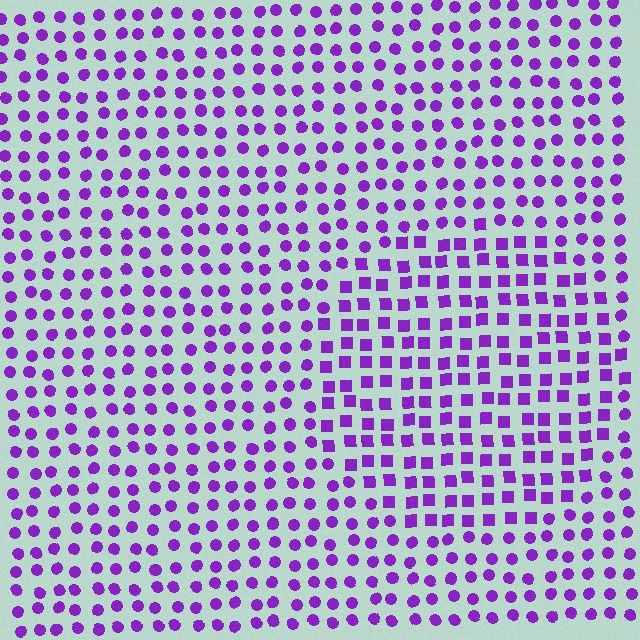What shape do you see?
I see a circle.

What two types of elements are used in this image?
The image uses squares inside the circle region and circles outside it.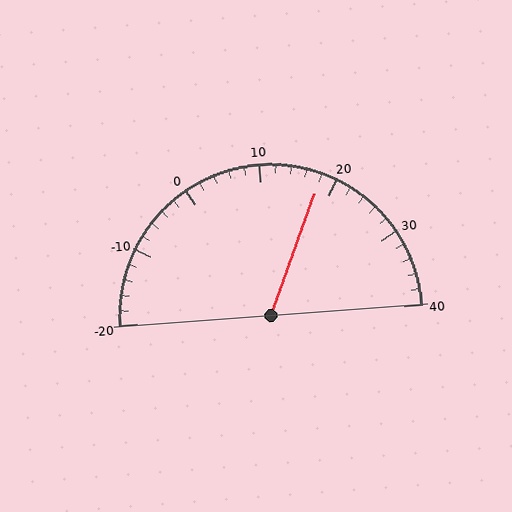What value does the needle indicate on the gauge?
The needle indicates approximately 18.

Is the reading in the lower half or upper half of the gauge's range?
The reading is in the upper half of the range (-20 to 40).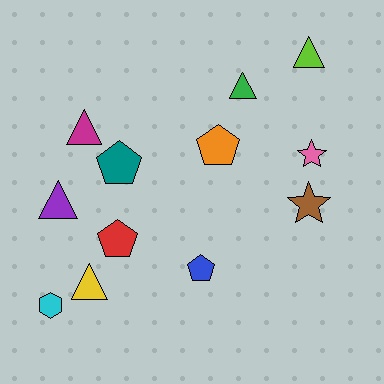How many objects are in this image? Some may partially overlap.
There are 12 objects.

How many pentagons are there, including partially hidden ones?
There are 4 pentagons.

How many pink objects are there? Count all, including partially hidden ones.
There is 1 pink object.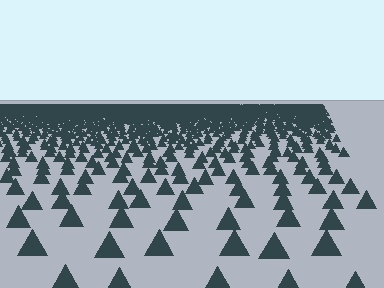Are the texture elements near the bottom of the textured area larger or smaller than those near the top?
Larger. Near the bottom, elements are closer to the viewer and appear at a bigger on-screen size.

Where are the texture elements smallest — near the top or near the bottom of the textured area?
Near the top.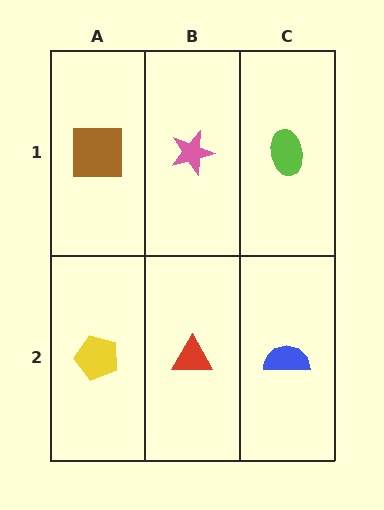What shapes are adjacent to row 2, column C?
A lime ellipse (row 1, column C), a red triangle (row 2, column B).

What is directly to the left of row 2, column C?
A red triangle.